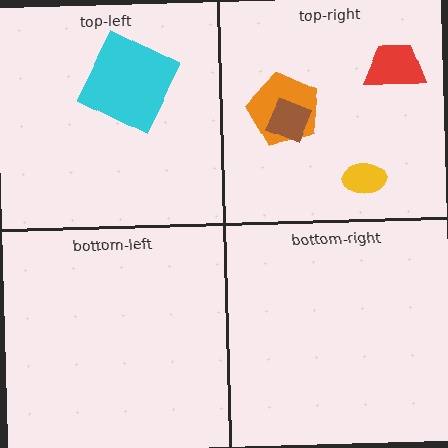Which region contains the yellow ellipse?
The top-right region.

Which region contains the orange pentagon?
The top-right region.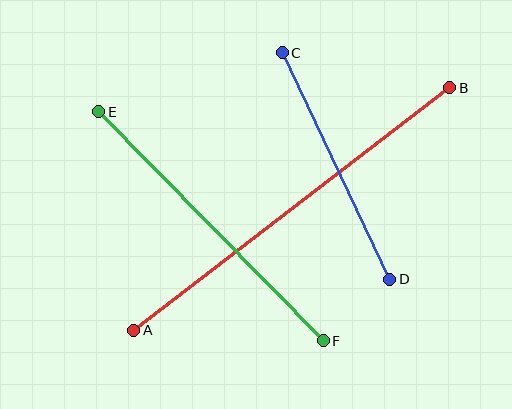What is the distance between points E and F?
The distance is approximately 321 pixels.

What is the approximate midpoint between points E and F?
The midpoint is at approximately (211, 226) pixels.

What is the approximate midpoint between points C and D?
The midpoint is at approximately (336, 166) pixels.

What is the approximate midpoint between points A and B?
The midpoint is at approximately (292, 209) pixels.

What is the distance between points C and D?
The distance is approximately 251 pixels.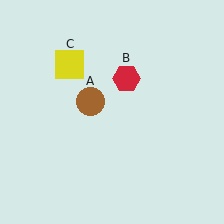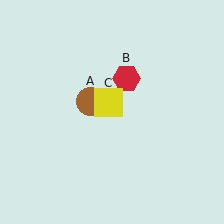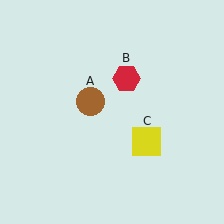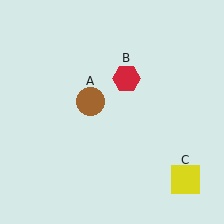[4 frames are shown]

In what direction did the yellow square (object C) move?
The yellow square (object C) moved down and to the right.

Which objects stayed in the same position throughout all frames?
Brown circle (object A) and red hexagon (object B) remained stationary.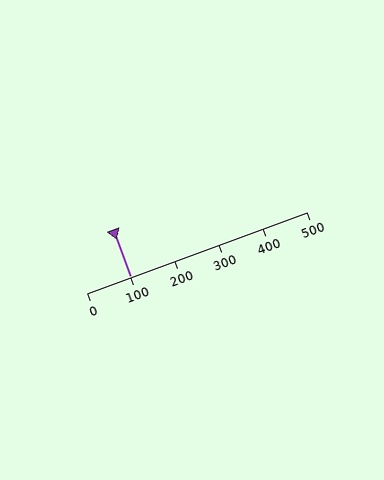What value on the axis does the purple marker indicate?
The marker indicates approximately 100.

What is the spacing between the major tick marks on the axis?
The major ticks are spaced 100 apart.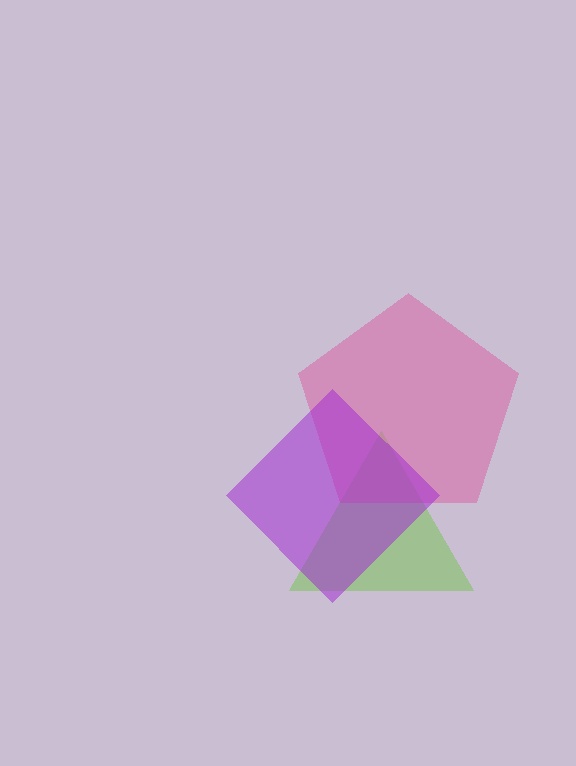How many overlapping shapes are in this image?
There are 3 overlapping shapes in the image.